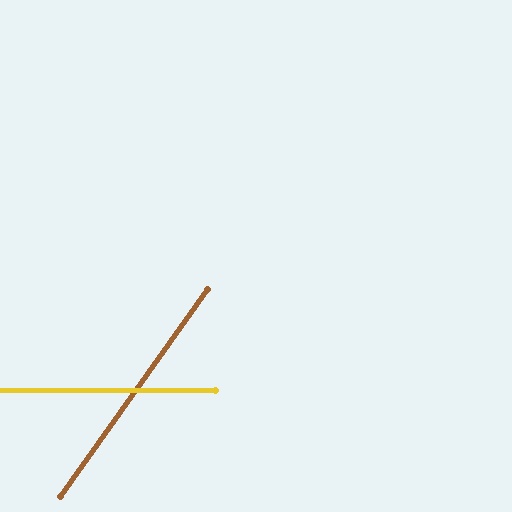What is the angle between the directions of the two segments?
Approximately 55 degrees.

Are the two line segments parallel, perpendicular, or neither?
Neither parallel nor perpendicular — they differ by about 55°.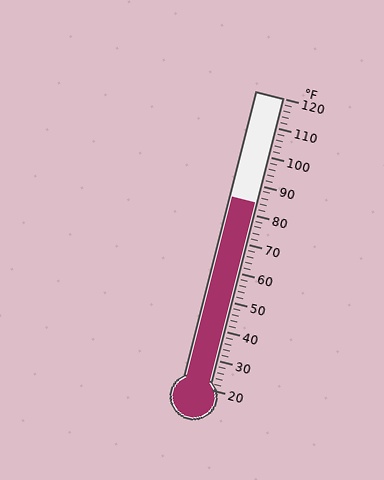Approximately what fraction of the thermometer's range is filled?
The thermometer is filled to approximately 65% of its range.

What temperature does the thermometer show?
The thermometer shows approximately 84°F.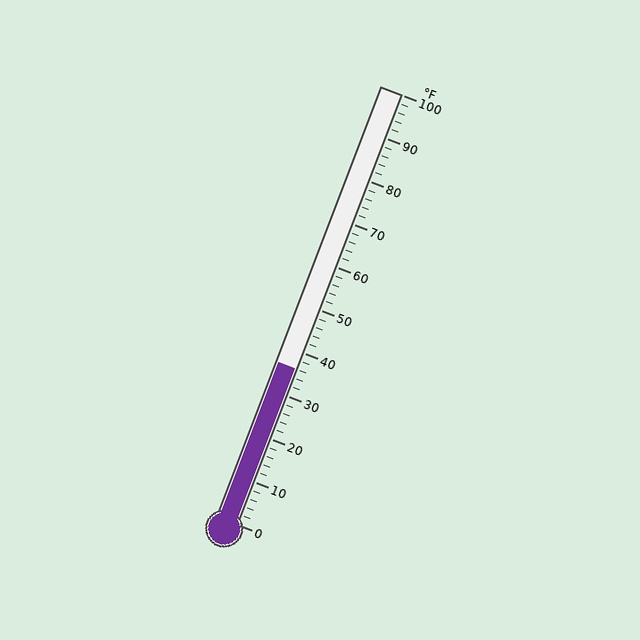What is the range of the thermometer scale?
The thermometer scale ranges from 0°F to 100°F.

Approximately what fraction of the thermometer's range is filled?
The thermometer is filled to approximately 35% of its range.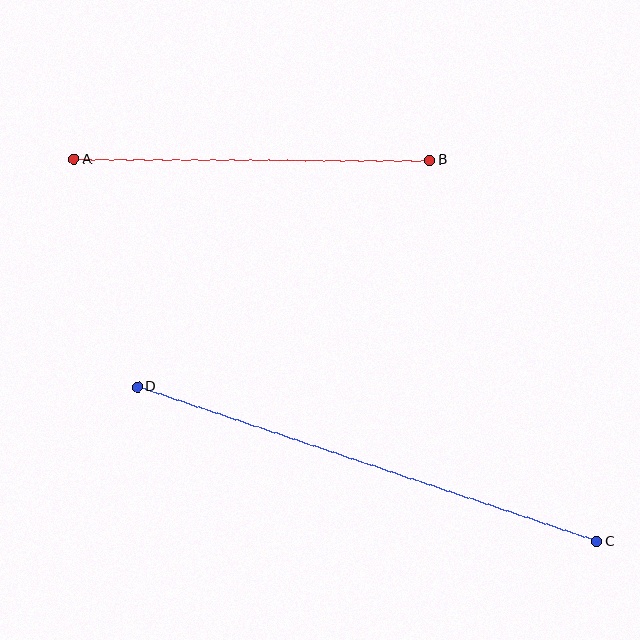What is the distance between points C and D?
The distance is approximately 485 pixels.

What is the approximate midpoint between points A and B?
The midpoint is at approximately (252, 160) pixels.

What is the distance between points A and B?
The distance is approximately 356 pixels.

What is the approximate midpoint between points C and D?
The midpoint is at approximately (367, 464) pixels.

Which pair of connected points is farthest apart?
Points C and D are farthest apart.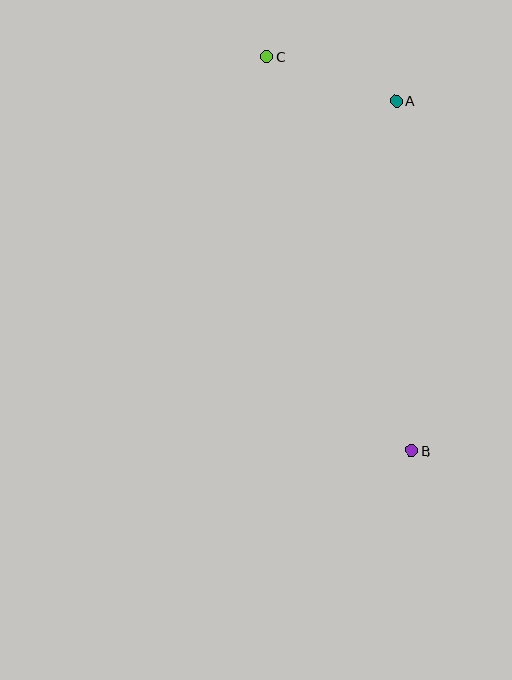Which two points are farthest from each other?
Points B and C are farthest from each other.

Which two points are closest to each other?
Points A and C are closest to each other.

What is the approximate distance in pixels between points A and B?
The distance between A and B is approximately 350 pixels.